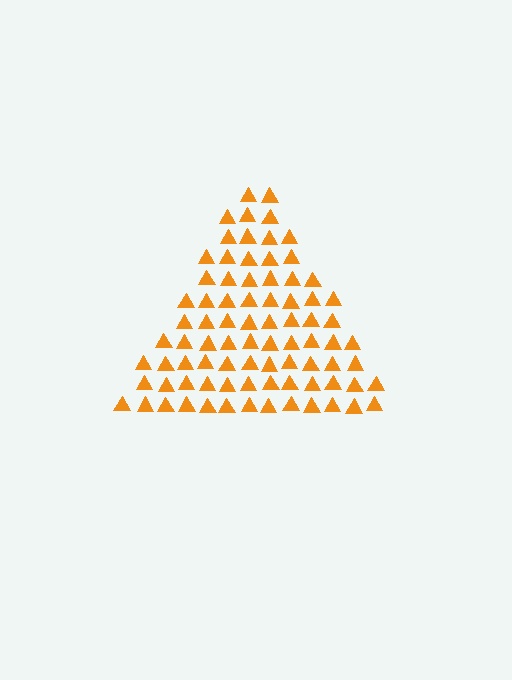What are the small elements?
The small elements are triangles.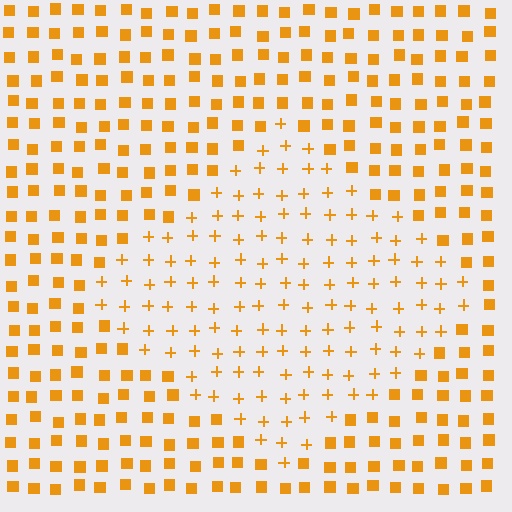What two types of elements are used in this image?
The image uses plus signs inside the diamond region and squares outside it.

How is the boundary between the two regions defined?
The boundary is defined by a change in element shape: plus signs inside vs. squares outside. All elements share the same color and spacing.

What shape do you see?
I see a diamond.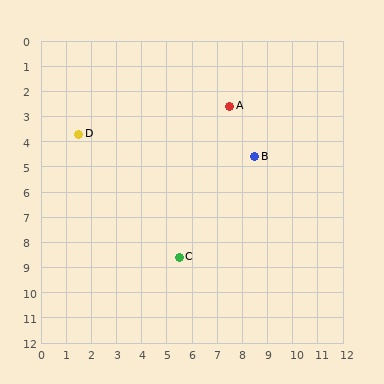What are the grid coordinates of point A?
Point A is at approximately (7.5, 2.6).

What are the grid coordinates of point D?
Point D is at approximately (1.5, 3.7).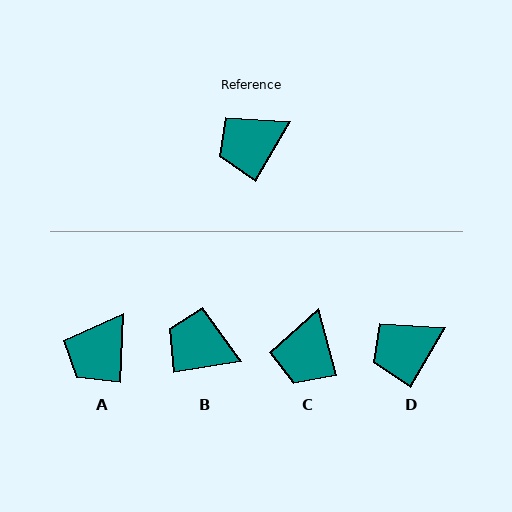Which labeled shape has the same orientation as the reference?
D.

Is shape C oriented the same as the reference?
No, it is off by about 46 degrees.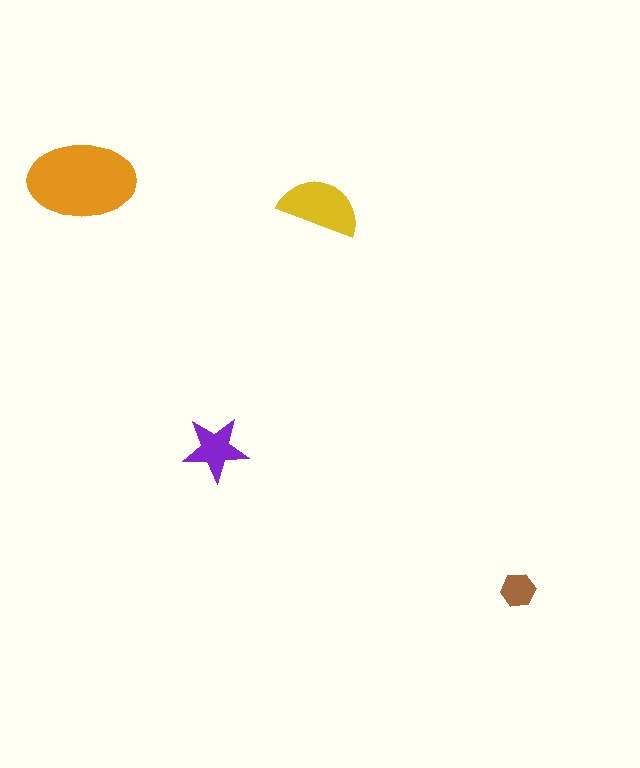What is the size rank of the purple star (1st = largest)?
3rd.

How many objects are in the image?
There are 4 objects in the image.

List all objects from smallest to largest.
The brown hexagon, the purple star, the yellow semicircle, the orange ellipse.